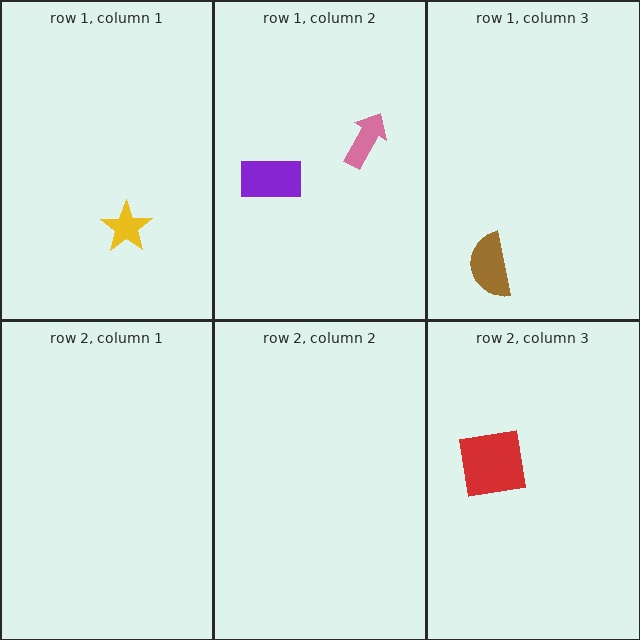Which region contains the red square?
The row 2, column 3 region.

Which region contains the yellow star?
The row 1, column 1 region.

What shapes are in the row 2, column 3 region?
The red square.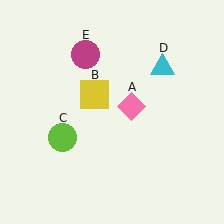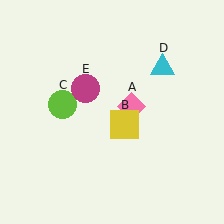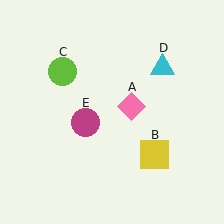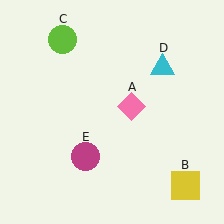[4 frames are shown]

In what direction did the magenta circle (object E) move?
The magenta circle (object E) moved down.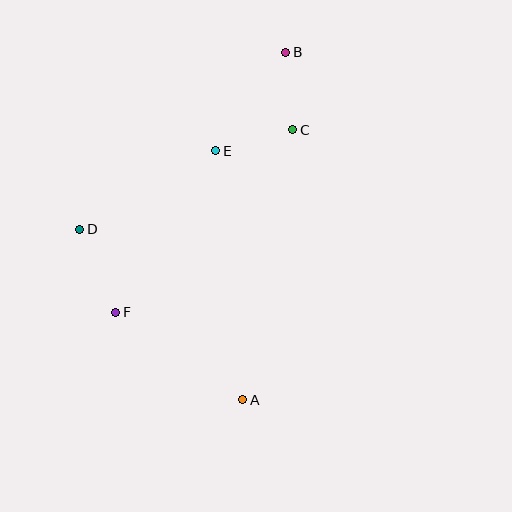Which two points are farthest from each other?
Points A and B are farthest from each other.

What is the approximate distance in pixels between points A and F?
The distance between A and F is approximately 155 pixels.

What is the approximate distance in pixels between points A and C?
The distance between A and C is approximately 275 pixels.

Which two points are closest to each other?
Points B and C are closest to each other.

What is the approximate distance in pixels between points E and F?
The distance between E and F is approximately 190 pixels.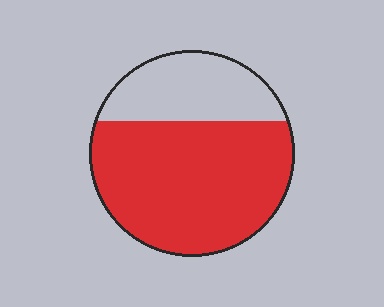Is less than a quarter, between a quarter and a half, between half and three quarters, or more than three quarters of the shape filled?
Between half and three quarters.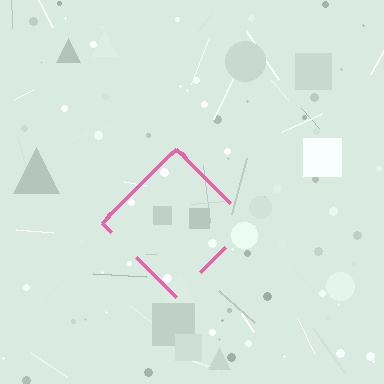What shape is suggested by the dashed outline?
The dashed outline suggests a diamond.